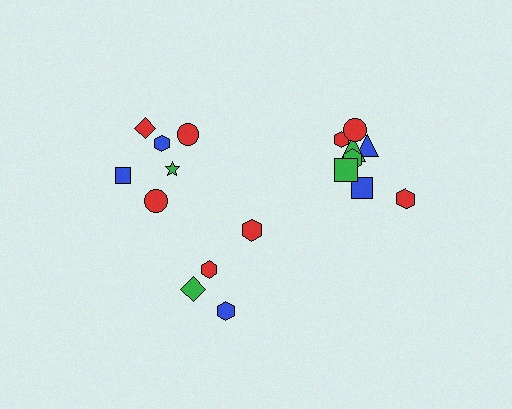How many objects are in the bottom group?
There are 4 objects.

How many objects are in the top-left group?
There are 6 objects.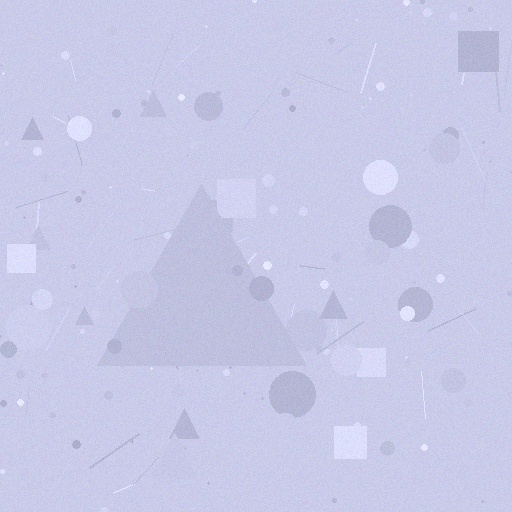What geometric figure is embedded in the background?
A triangle is embedded in the background.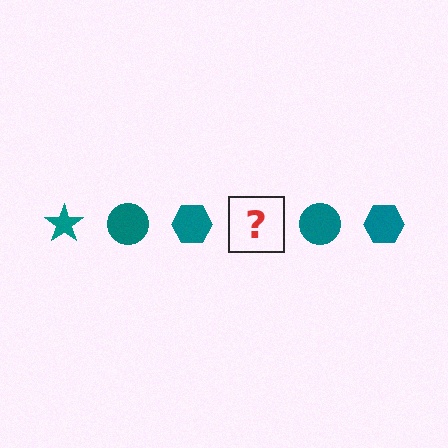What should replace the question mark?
The question mark should be replaced with a teal star.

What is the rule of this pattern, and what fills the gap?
The rule is that the pattern cycles through star, circle, hexagon shapes in teal. The gap should be filled with a teal star.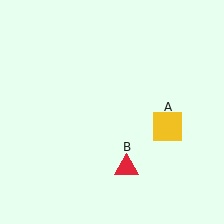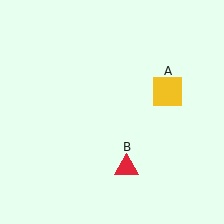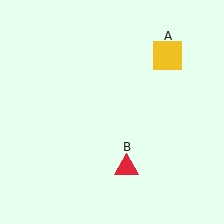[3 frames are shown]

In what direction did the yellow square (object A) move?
The yellow square (object A) moved up.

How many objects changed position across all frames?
1 object changed position: yellow square (object A).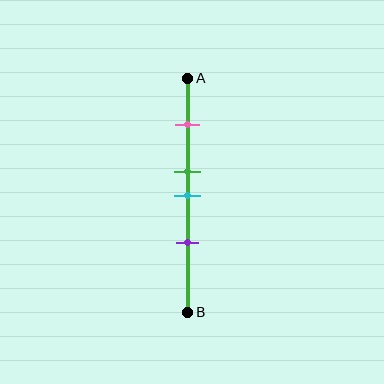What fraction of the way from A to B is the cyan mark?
The cyan mark is approximately 50% (0.5) of the way from A to B.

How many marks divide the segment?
There are 4 marks dividing the segment.